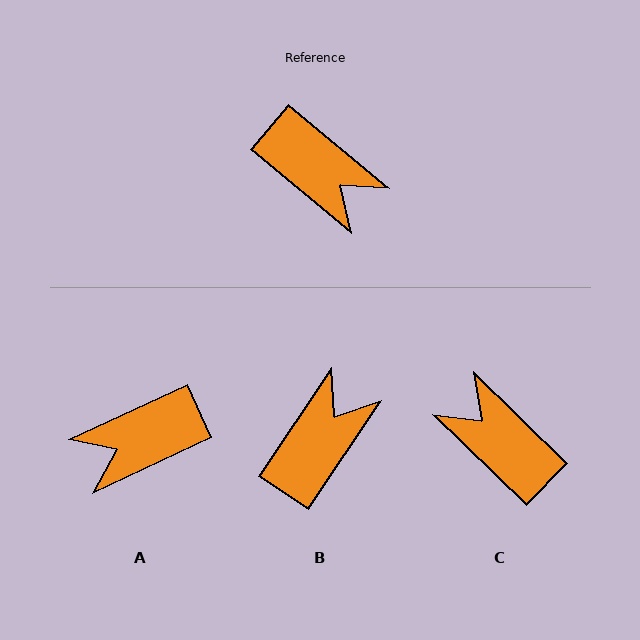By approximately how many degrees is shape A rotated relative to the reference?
Approximately 115 degrees clockwise.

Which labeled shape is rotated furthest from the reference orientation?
C, about 176 degrees away.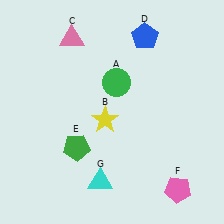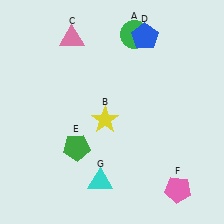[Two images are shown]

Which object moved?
The green circle (A) moved up.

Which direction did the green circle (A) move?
The green circle (A) moved up.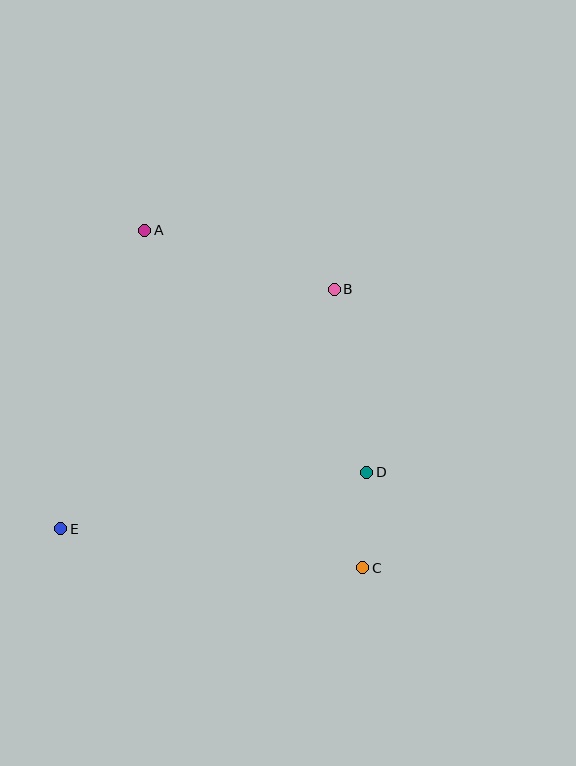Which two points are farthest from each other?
Points A and C are farthest from each other.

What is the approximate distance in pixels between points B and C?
The distance between B and C is approximately 280 pixels.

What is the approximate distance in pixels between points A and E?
The distance between A and E is approximately 310 pixels.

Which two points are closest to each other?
Points C and D are closest to each other.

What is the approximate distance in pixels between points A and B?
The distance between A and B is approximately 198 pixels.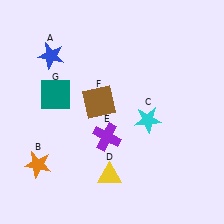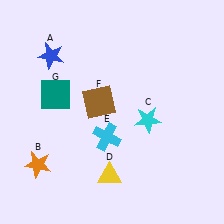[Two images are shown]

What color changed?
The cross (E) changed from purple in Image 1 to cyan in Image 2.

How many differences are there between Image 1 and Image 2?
There is 1 difference between the two images.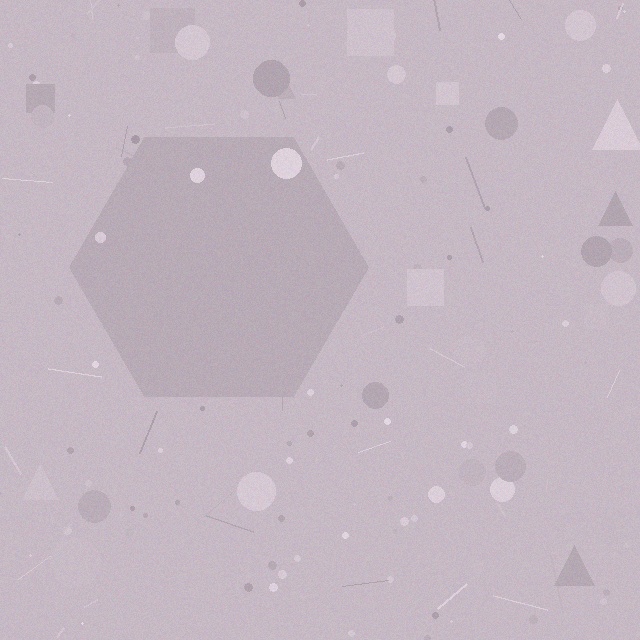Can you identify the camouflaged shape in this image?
The camouflaged shape is a hexagon.